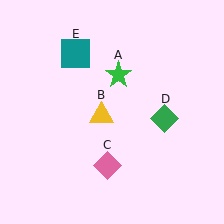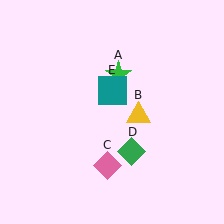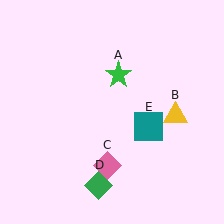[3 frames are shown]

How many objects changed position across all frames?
3 objects changed position: yellow triangle (object B), green diamond (object D), teal square (object E).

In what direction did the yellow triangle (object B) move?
The yellow triangle (object B) moved right.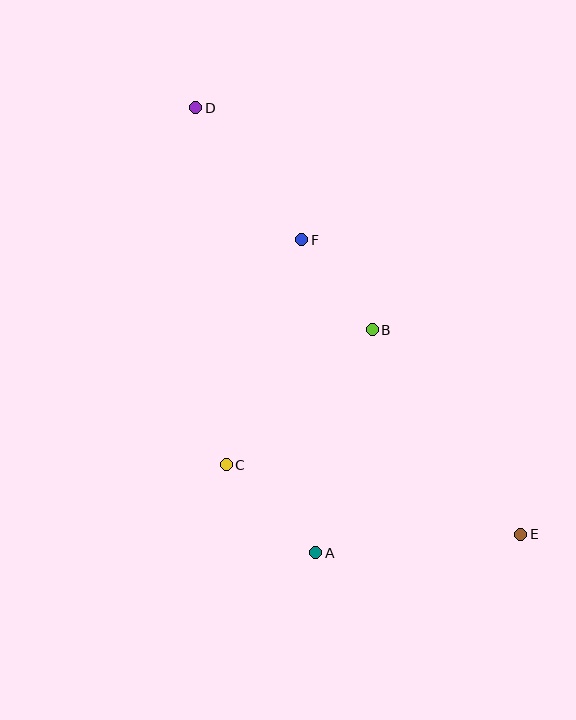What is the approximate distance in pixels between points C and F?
The distance between C and F is approximately 237 pixels.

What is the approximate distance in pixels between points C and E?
The distance between C and E is approximately 302 pixels.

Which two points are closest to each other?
Points B and F are closest to each other.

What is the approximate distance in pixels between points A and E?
The distance between A and E is approximately 206 pixels.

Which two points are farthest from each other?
Points D and E are farthest from each other.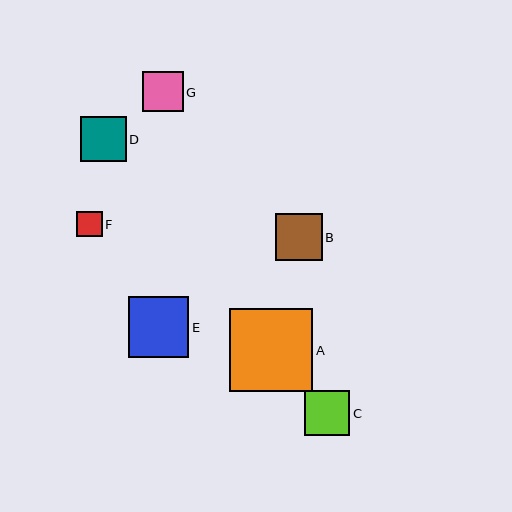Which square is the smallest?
Square F is the smallest with a size of approximately 26 pixels.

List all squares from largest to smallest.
From largest to smallest: A, E, B, D, C, G, F.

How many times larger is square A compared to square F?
Square A is approximately 3.2 times the size of square F.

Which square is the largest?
Square A is the largest with a size of approximately 83 pixels.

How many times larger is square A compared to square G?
Square A is approximately 2.1 times the size of square G.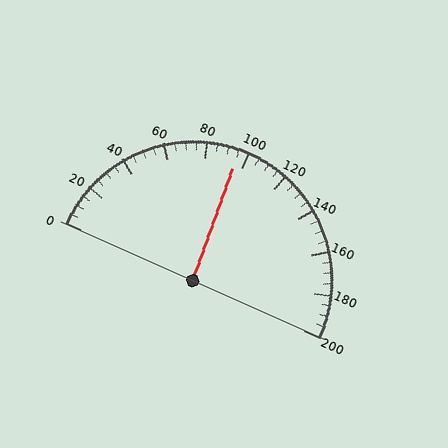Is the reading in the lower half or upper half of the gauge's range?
The reading is in the lower half of the range (0 to 200).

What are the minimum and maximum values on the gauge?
The gauge ranges from 0 to 200.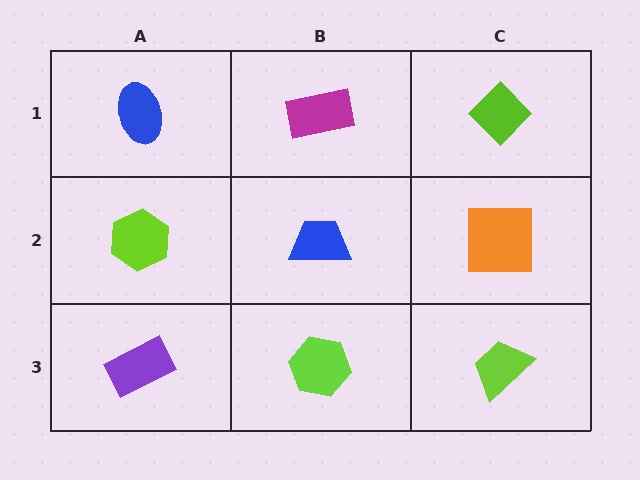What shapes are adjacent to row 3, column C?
An orange square (row 2, column C), a lime hexagon (row 3, column B).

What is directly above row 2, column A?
A blue ellipse.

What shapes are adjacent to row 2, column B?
A magenta rectangle (row 1, column B), a lime hexagon (row 3, column B), a lime hexagon (row 2, column A), an orange square (row 2, column C).